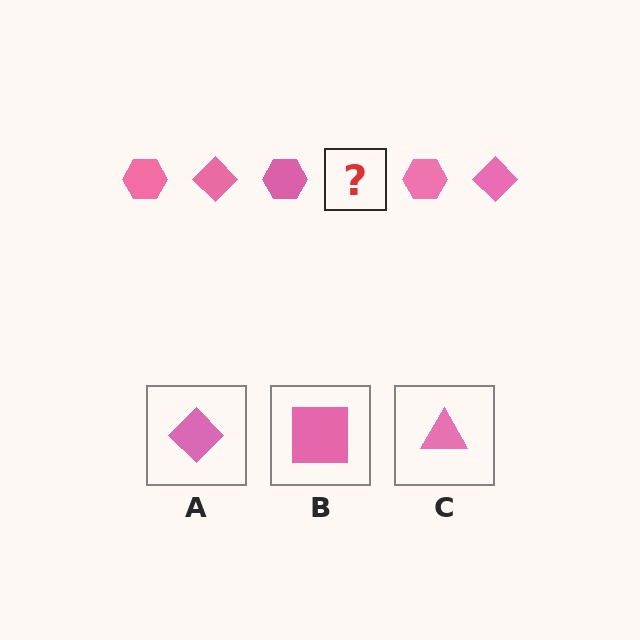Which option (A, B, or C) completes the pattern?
A.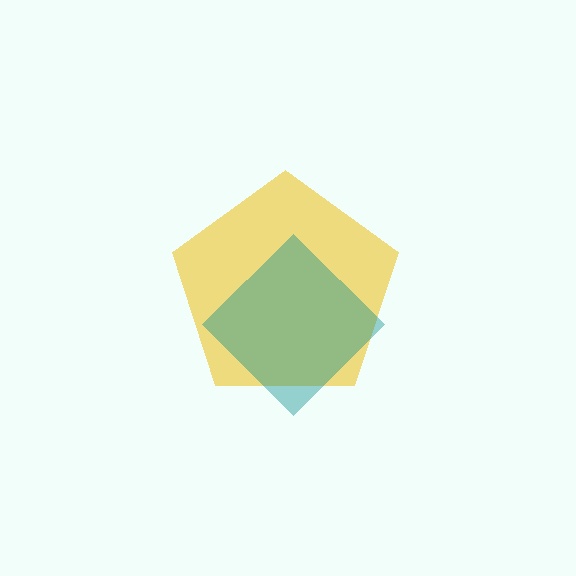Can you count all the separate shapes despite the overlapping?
Yes, there are 2 separate shapes.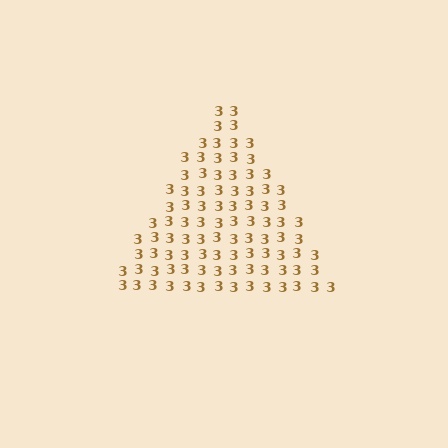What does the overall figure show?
The overall figure shows a triangle.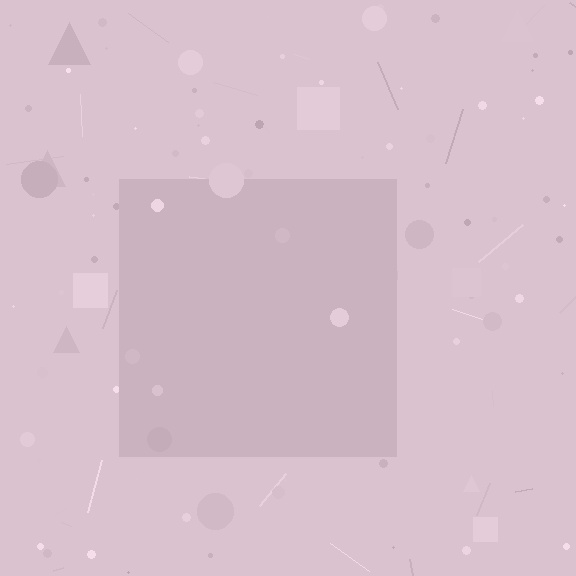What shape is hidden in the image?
A square is hidden in the image.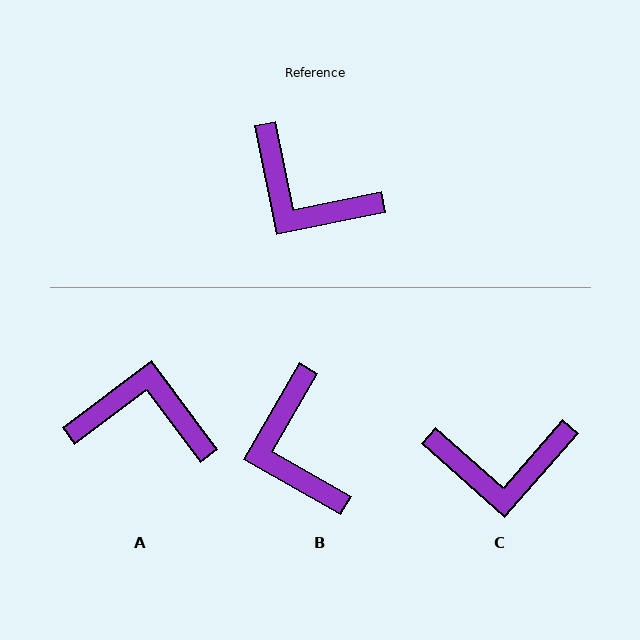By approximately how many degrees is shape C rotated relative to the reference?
Approximately 37 degrees counter-clockwise.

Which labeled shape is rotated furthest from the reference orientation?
A, about 155 degrees away.